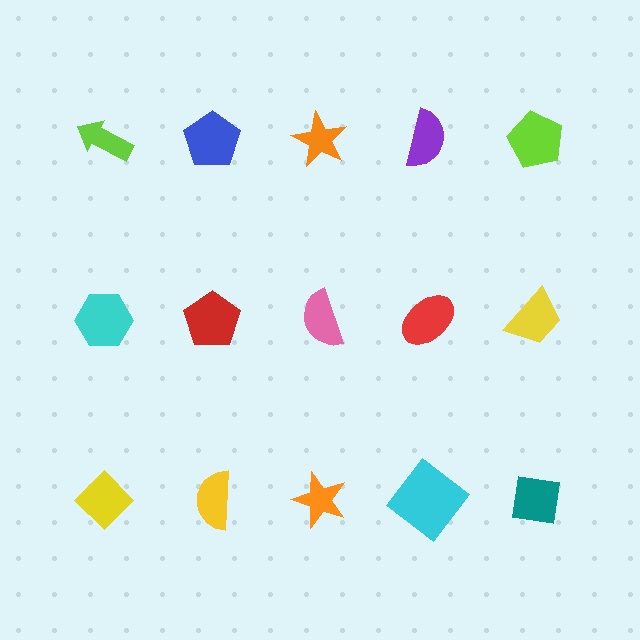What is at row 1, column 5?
A lime pentagon.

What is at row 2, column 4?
A red ellipse.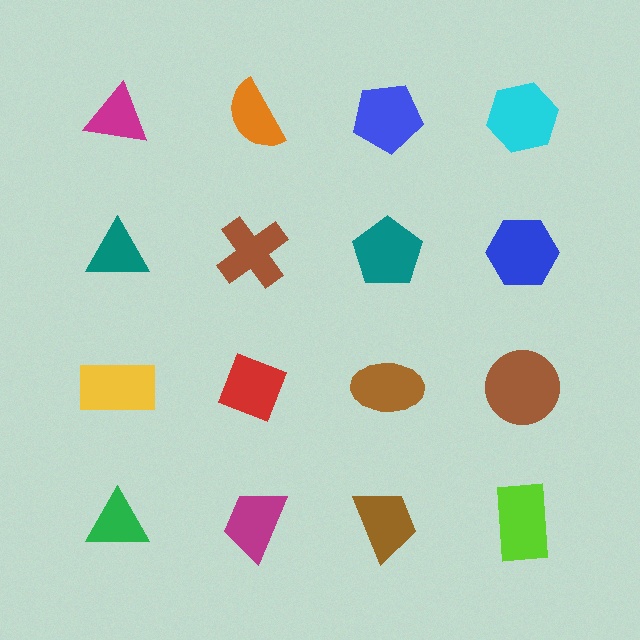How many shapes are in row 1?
4 shapes.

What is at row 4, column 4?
A lime rectangle.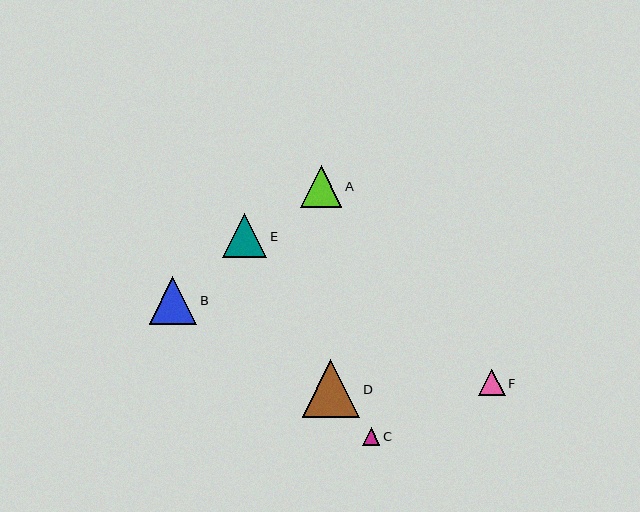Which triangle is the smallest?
Triangle C is the smallest with a size of approximately 18 pixels.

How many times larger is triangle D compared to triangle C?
Triangle D is approximately 3.2 times the size of triangle C.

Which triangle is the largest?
Triangle D is the largest with a size of approximately 57 pixels.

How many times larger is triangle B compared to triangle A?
Triangle B is approximately 1.1 times the size of triangle A.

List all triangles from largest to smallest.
From largest to smallest: D, B, E, A, F, C.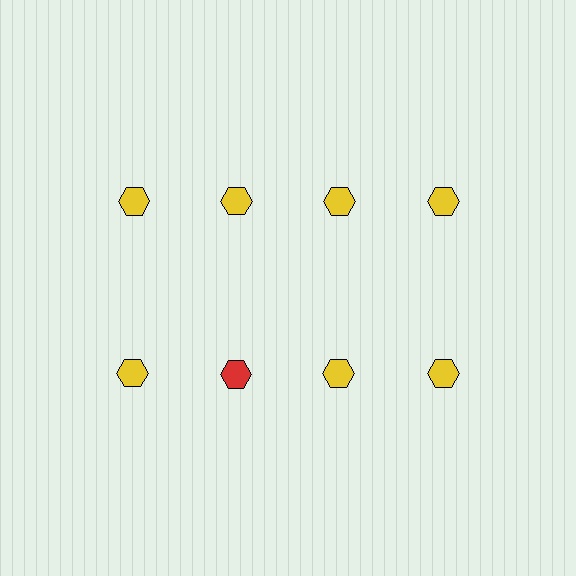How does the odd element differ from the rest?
It has a different color: red instead of yellow.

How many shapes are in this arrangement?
There are 8 shapes arranged in a grid pattern.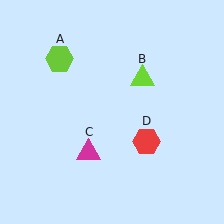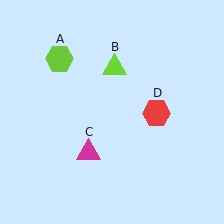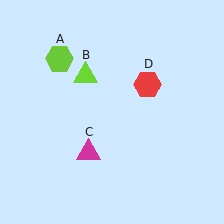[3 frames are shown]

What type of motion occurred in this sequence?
The lime triangle (object B), red hexagon (object D) rotated counterclockwise around the center of the scene.